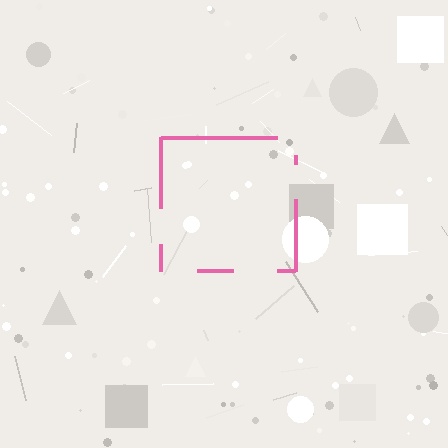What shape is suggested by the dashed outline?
The dashed outline suggests a square.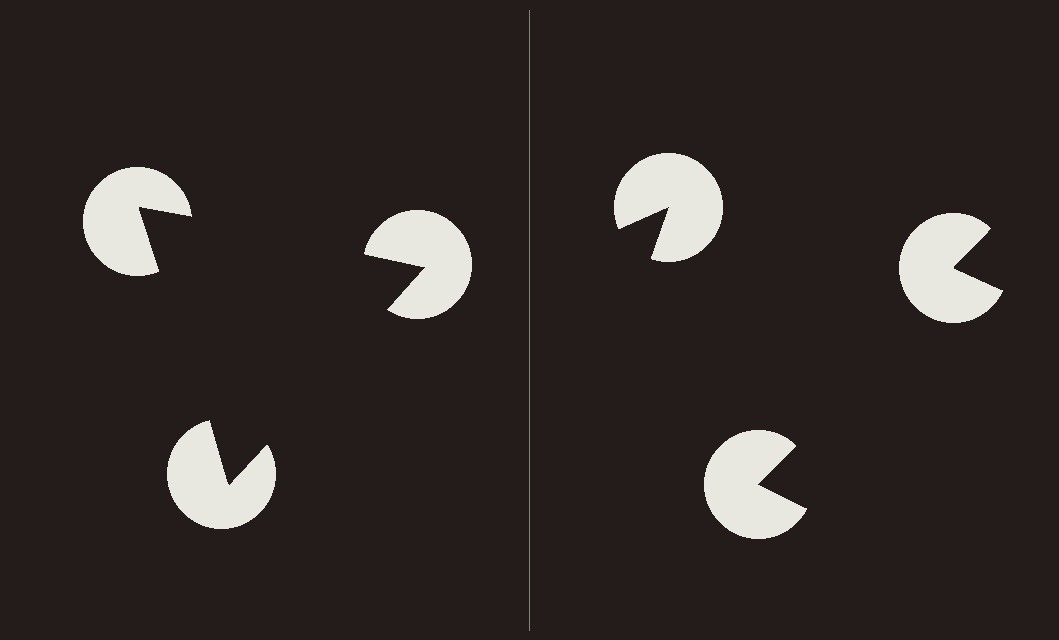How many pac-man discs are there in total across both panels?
6 — 3 on each side.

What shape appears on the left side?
An illusory triangle.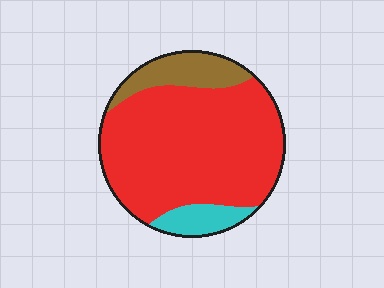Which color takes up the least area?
Cyan, at roughly 10%.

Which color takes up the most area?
Red, at roughly 75%.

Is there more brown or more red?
Red.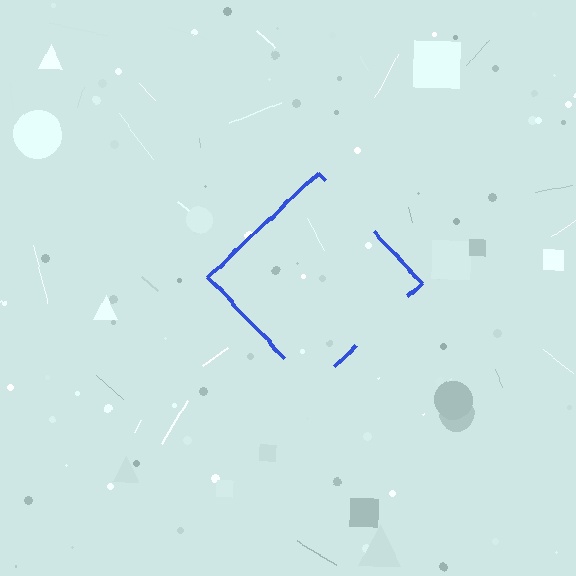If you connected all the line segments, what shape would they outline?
They would outline a diamond.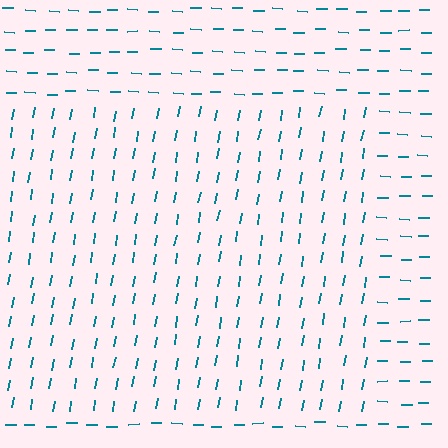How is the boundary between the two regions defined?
The boundary is defined purely by a change in line orientation (approximately 82 degrees difference). All lines are the same color and thickness.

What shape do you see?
I see a rectangle.